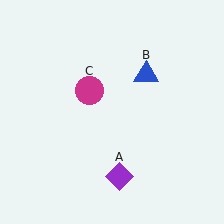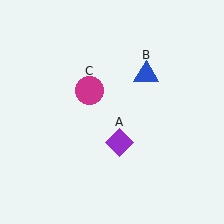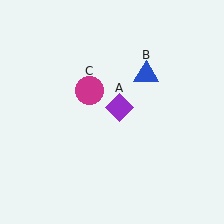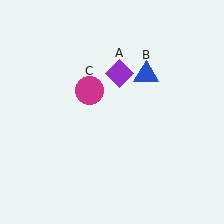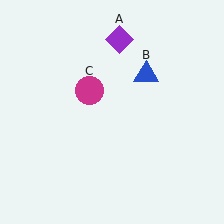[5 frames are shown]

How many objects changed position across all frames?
1 object changed position: purple diamond (object A).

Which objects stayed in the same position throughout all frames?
Blue triangle (object B) and magenta circle (object C) remained stationary.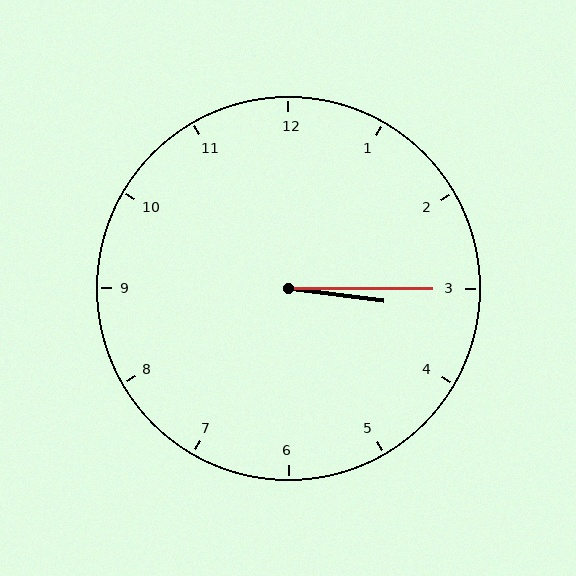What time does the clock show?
3:15.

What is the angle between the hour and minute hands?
Approximately 8 degrees.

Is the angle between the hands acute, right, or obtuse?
It is acute.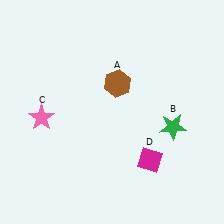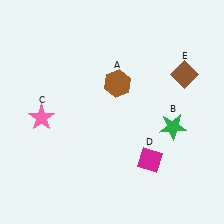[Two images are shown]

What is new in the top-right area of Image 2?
A brown diamond (E) was added in the top-right area of Image 2.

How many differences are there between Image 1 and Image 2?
There is 1 difference between the two images.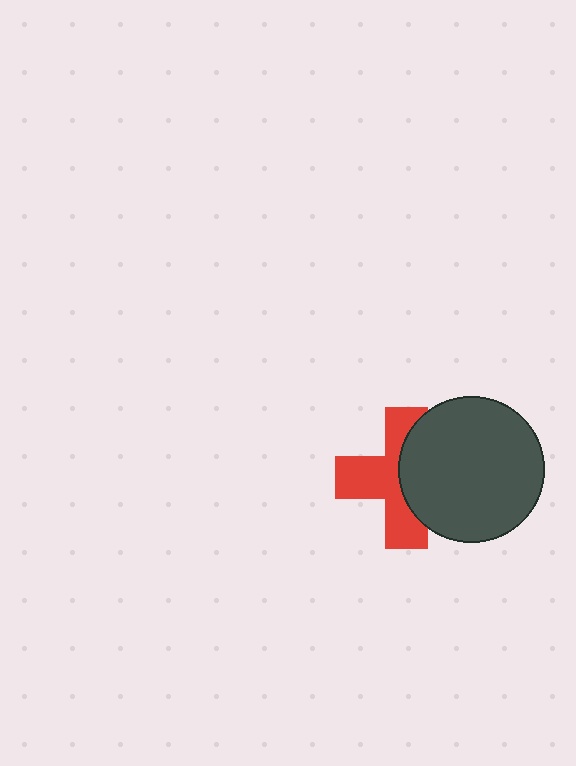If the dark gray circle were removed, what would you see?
You would see the complete red cross.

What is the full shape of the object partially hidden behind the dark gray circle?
The partially hidden object is a red cross.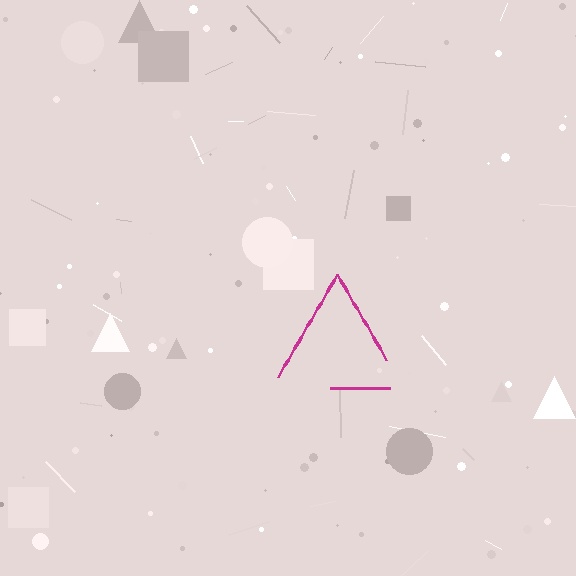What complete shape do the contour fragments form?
The contour fragments form a triangle.